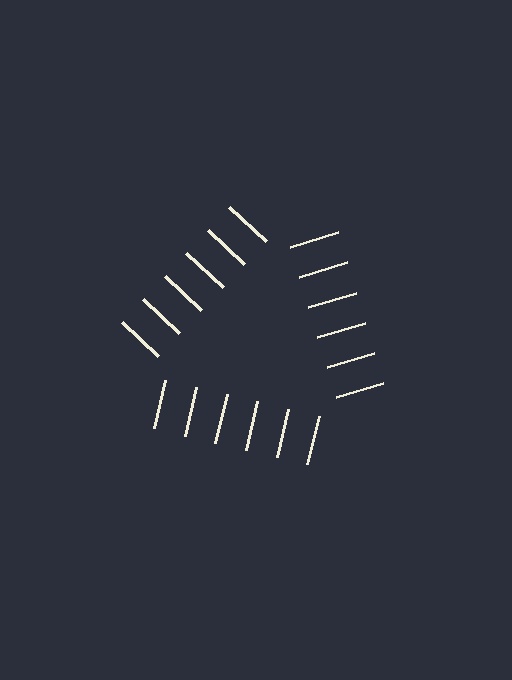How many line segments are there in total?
18 — 6 along each of the 3 edges.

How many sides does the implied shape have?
3 sides — the line-ends trace a triangle.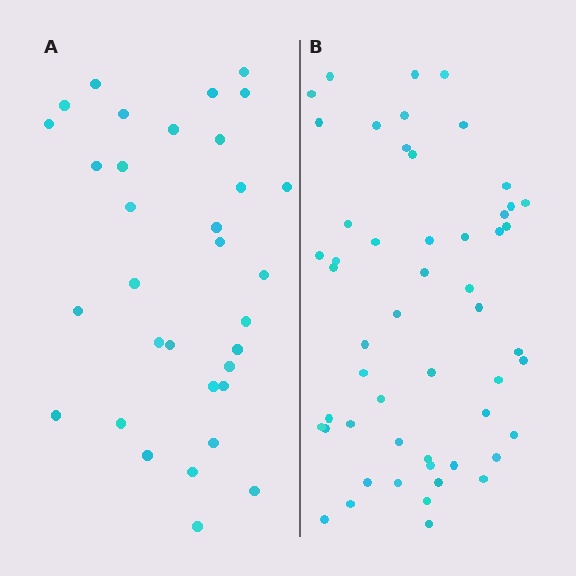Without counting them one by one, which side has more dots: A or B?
Region B (the right region) has more dots.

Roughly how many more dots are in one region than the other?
Region B has approximately 20 more dots than region A.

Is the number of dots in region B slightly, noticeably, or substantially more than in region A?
Region B has substantially more. The ratio is roughly 1.6 to 1.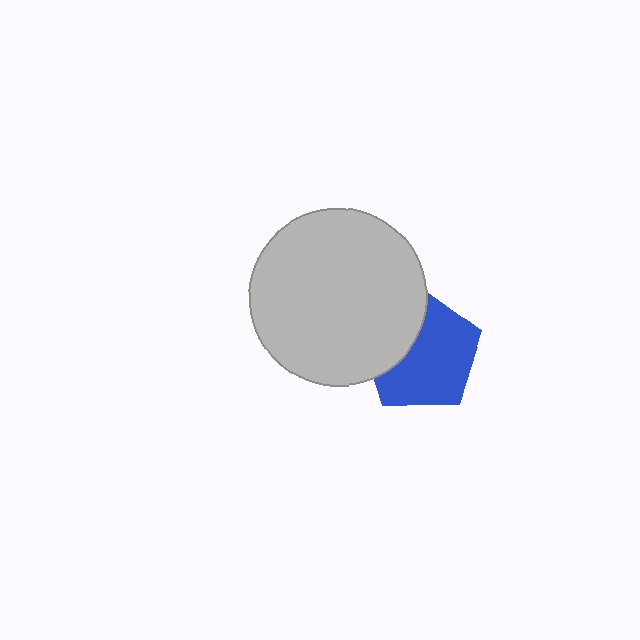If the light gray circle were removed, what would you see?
You would see the complete blue pentagon.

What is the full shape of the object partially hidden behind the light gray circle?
The partially hidden object is a blue pentagon.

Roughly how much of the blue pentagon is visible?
Most of it is visible (roughly 67%).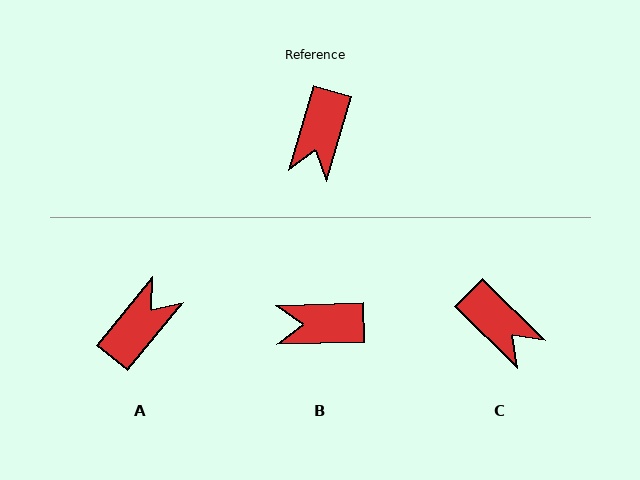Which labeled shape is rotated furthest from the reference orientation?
A, about 157 degrees away.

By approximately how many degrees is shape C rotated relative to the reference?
Approximately 61 degrees counter-clockwise.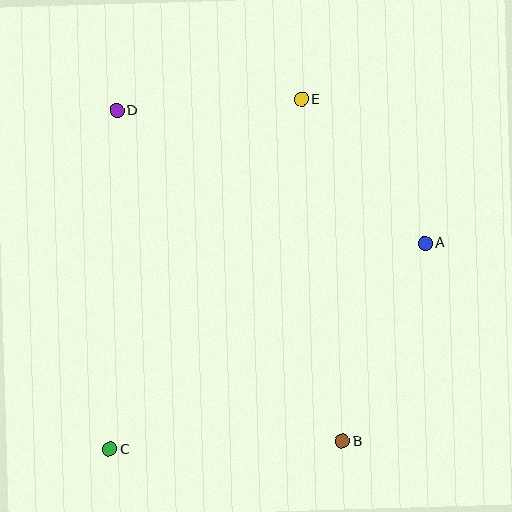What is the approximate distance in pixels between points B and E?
The distance between B and E is approximately 344 pixels.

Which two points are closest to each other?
Points D and E are closest to each other.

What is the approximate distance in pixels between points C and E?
The distance between C and E is approximately 399 pixels.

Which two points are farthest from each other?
Points B and D are farthest from each other.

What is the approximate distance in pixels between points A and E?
The distance between A and E is approximately 190 pixels.